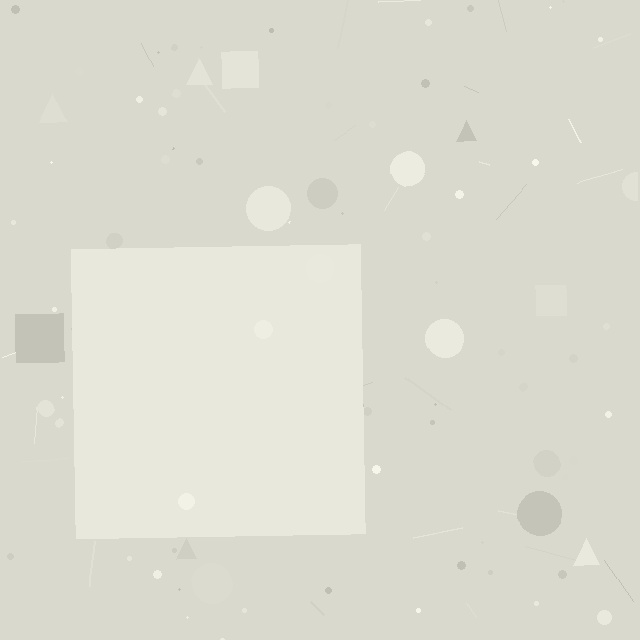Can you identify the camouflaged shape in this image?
The camouflaged shape is a square.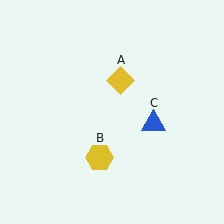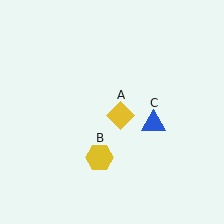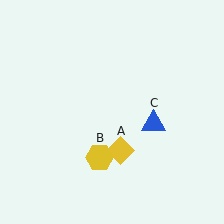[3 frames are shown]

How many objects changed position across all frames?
1 object changed position: yellow diamond (object A).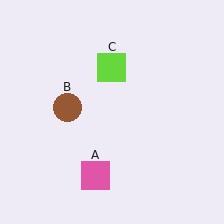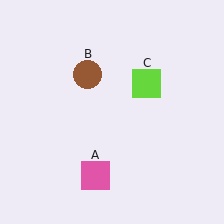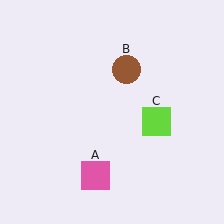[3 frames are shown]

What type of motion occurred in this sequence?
The brown circle (object B), lime square (object C) rotated clockwise around the center of the scene.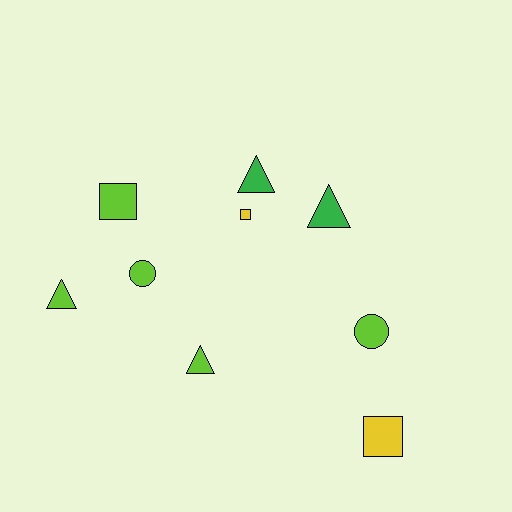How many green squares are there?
There are no green squares.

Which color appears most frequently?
Lime, with 5 objects.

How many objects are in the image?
There are 9 objects.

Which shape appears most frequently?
Triangle, with 4 objects.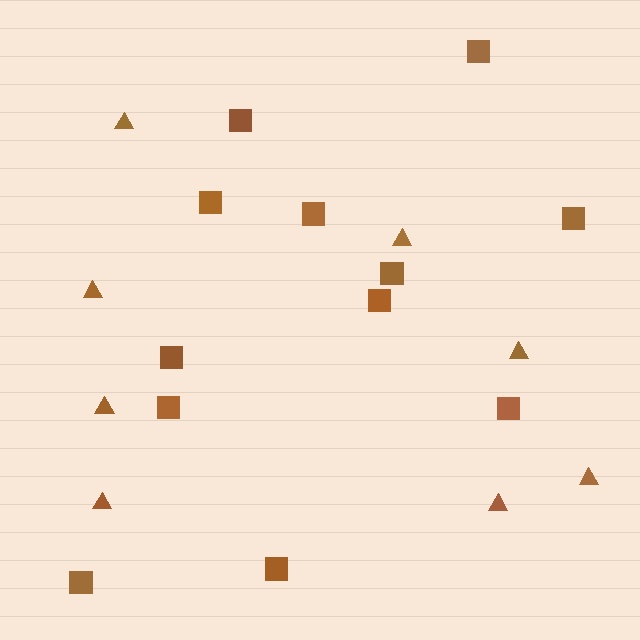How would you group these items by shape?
There are 2 groups: one group of triangles (8) and one group of squares (12).